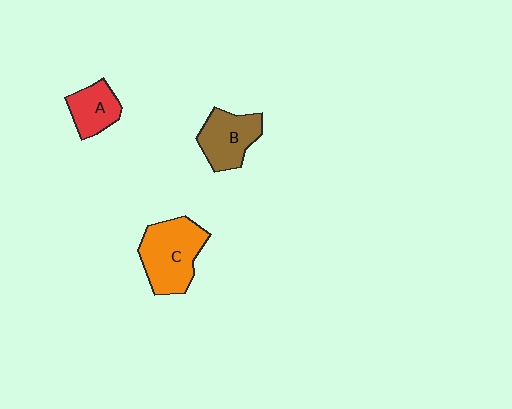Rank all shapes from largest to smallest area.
From largest to smallest: C (orange), B (brown), A (red).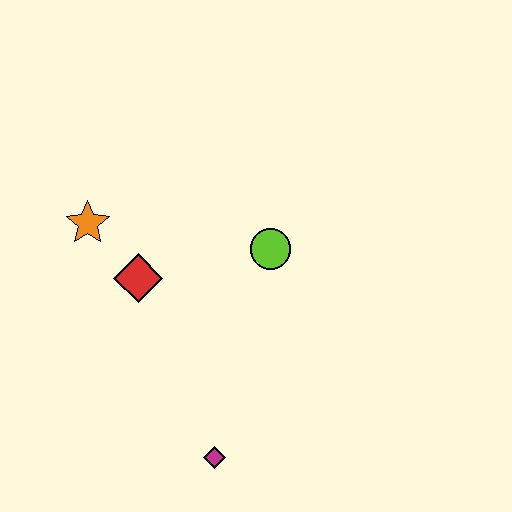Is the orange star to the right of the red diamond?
No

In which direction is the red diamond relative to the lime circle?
The red diamond is to the left of the lime circle.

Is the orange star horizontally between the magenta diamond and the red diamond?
No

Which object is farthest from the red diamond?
The magenta diamond is farthest from the red diamond.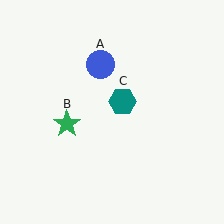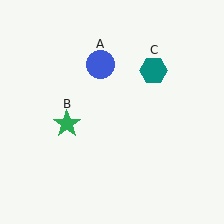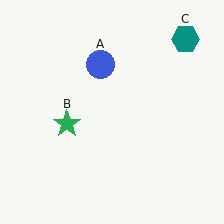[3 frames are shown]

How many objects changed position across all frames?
1 object changed position: teal hexagon (object C).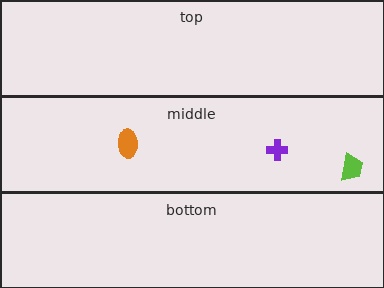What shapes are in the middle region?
The orange ellipse, the purple cross, the lime trapezoid.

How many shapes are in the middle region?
3.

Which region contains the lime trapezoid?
The middle region.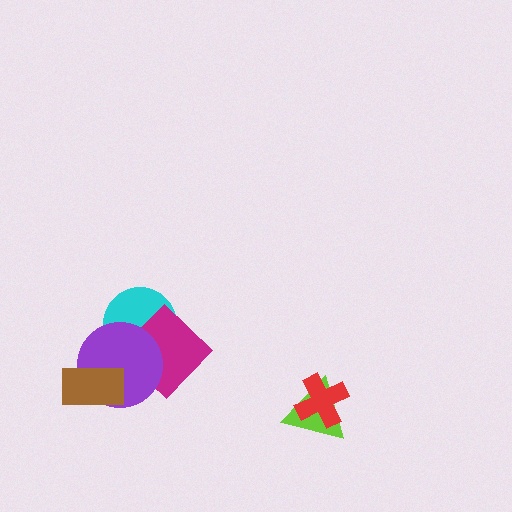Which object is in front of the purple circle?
The brown rectangle is in front of the purple circle.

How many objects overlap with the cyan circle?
2 objects overlap with the cyan circle.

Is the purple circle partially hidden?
Yes, it is partially covered by another shape.